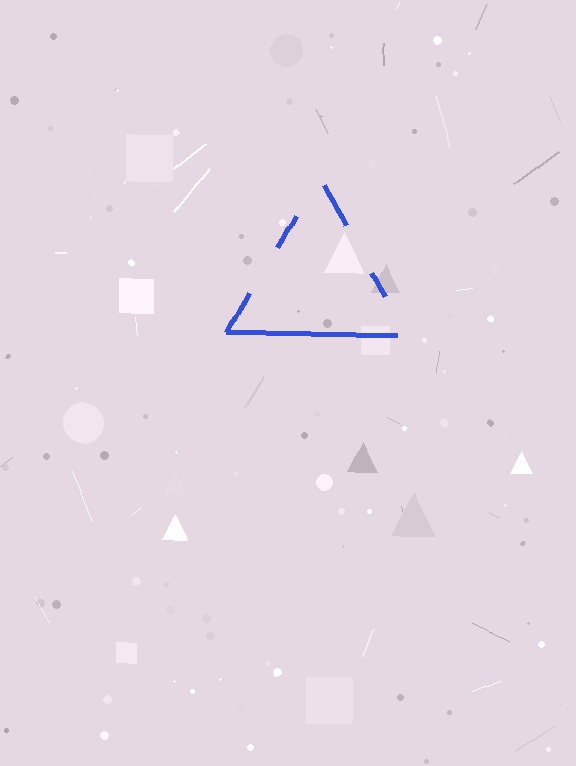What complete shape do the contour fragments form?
The contour fragments form a triangle.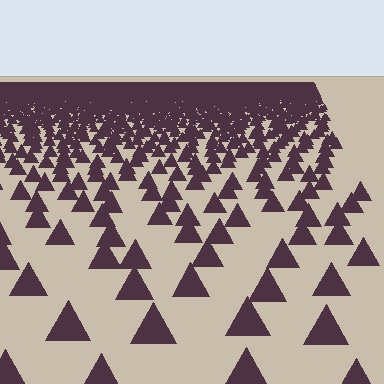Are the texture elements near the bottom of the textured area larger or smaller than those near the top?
Larger. Near the bottom, elements are closer to the viewer and appear at a bigger on-screen size.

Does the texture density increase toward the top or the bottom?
Density increases toward the top.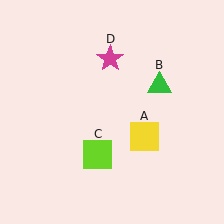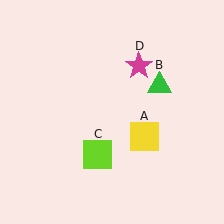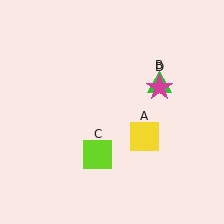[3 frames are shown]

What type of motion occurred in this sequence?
The magenta star (object D) rotated clockwise around the center of the scene.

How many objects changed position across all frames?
1 object changed position: magenta star (object D).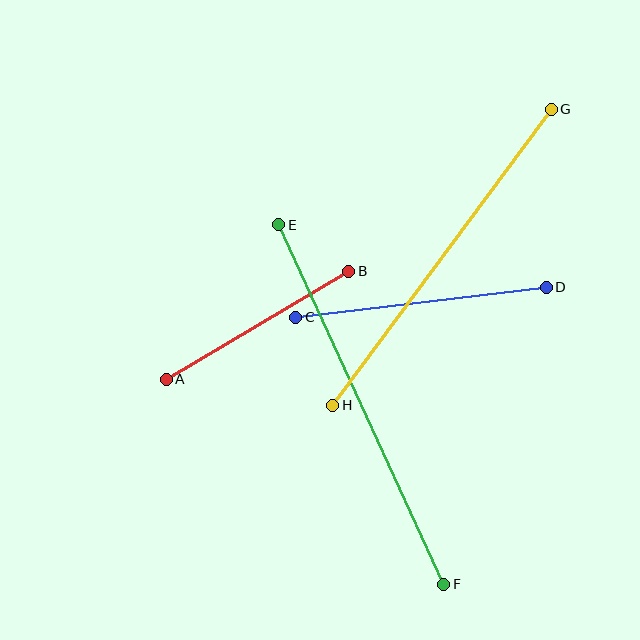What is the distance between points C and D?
The distance is approximately 252 pixels.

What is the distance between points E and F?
The distance is approximately 395 pixels.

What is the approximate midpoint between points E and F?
The midpoint is at approximately (361, 405) pixels.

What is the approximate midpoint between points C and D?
The midpoint is at approximately (421, 302) pixels.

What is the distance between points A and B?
The distance is approximately 212 pixels.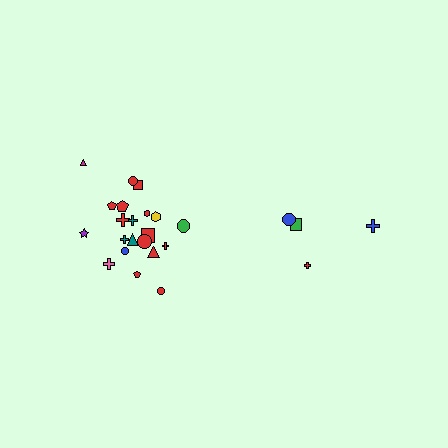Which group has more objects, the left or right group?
The left group.